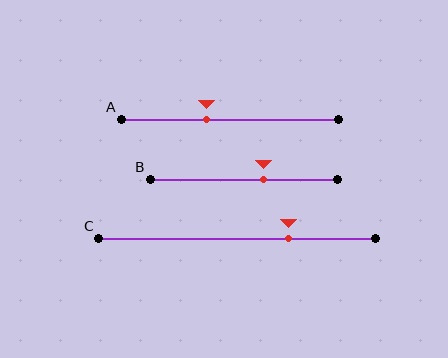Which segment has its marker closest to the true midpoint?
Segment B has its marker closest to the true midpoint.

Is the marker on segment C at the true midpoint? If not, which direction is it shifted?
No, the marker on segment C is shifted to the right by about 19% of the segment length.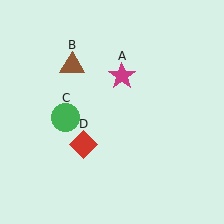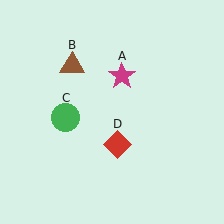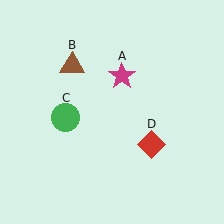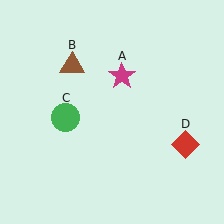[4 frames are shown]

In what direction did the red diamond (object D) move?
The red diamond (object D) moved right.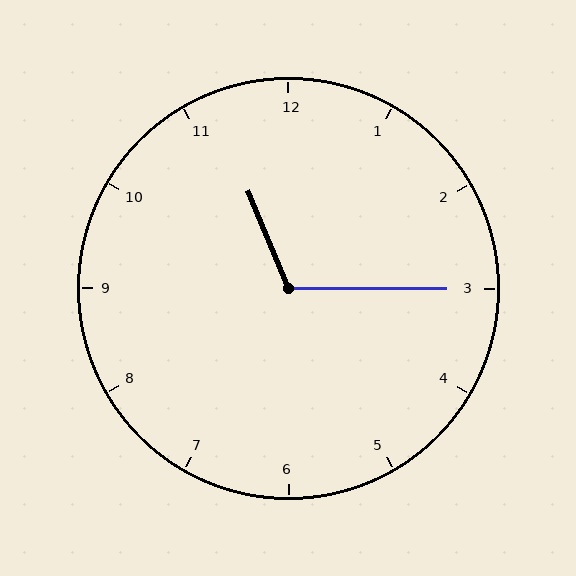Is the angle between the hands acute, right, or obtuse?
It is obtuse.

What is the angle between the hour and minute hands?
Approximately 112 degrees.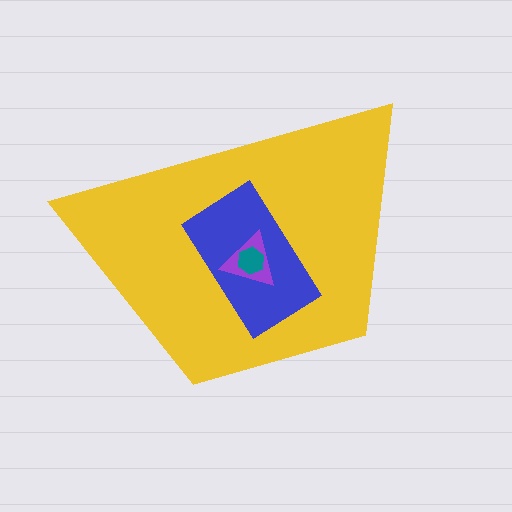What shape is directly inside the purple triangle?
The teal hexagon.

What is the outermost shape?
The yellow trapezoid.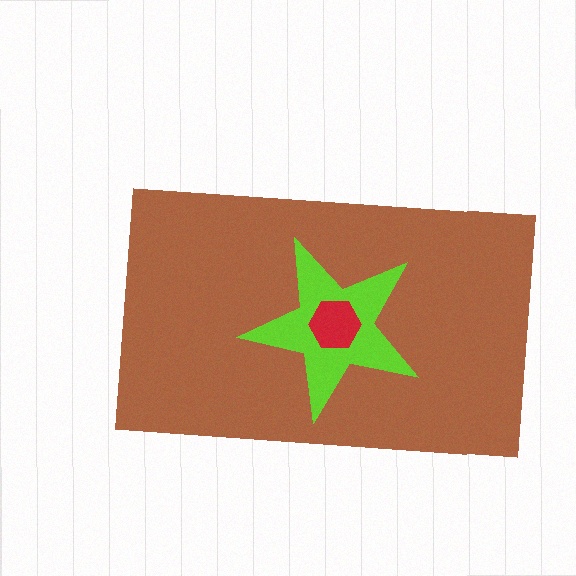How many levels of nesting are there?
3.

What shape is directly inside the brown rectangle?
The lime star.